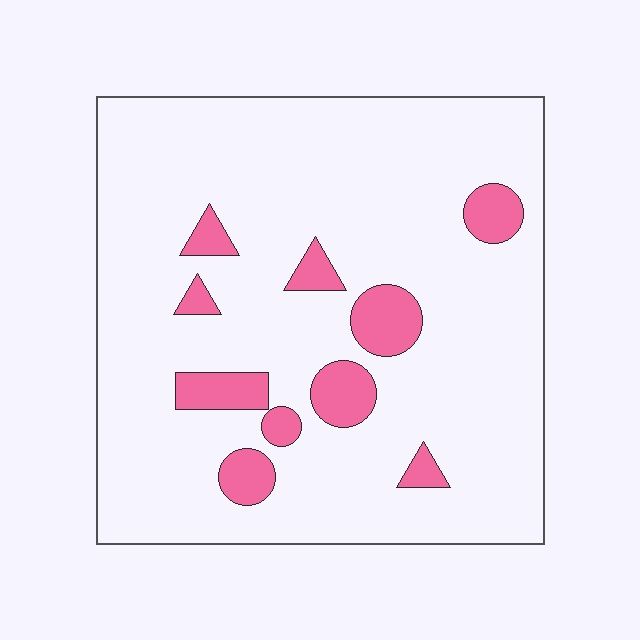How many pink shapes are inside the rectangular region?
10.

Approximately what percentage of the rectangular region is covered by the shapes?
Approximately 10%.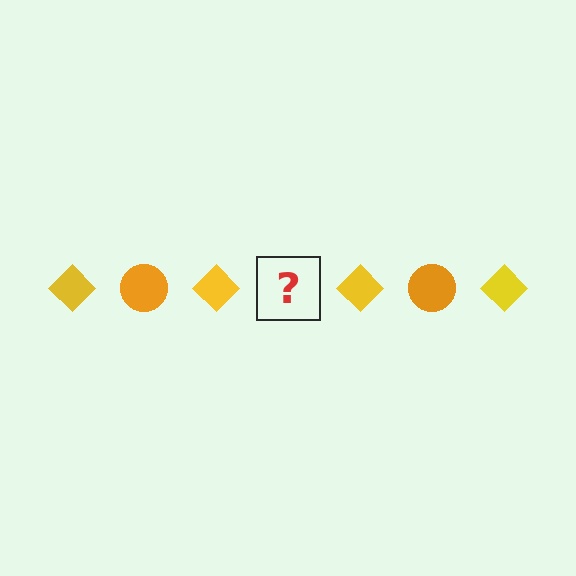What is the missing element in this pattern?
The missing element is an orange circle.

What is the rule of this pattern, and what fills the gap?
The rule is that the pattern alternates between yellow diamond and orange circle. The gap should be filled with an orange circle.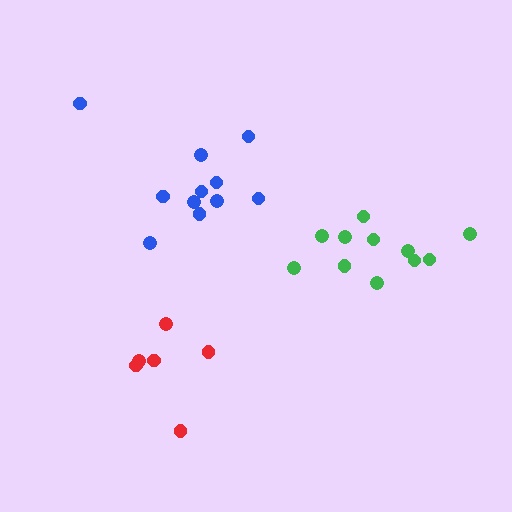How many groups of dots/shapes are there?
There are 3 groups.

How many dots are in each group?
Group 1: 11 dots, Group 2: 11 dots, Group 3: 6 dots (28 total).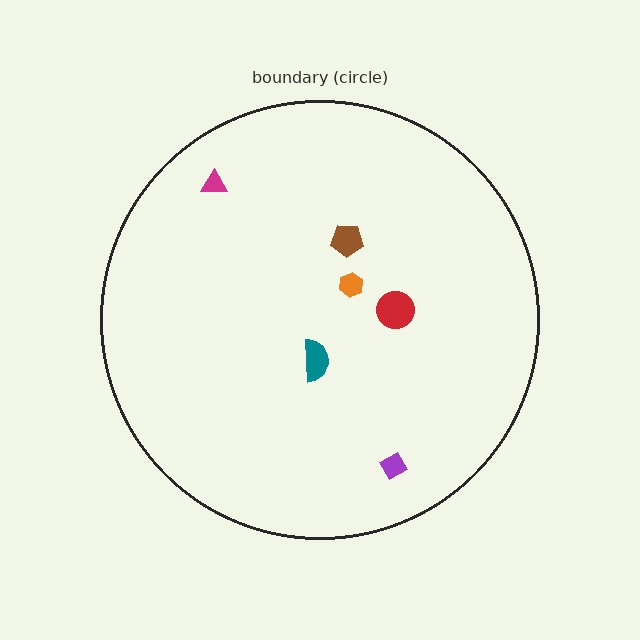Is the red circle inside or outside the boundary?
Inside.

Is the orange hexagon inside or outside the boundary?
Inside.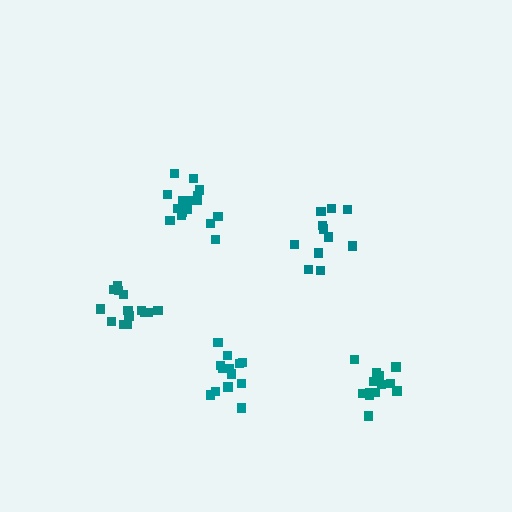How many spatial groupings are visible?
There are 5 spatial groupings.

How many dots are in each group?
Group 1: 13 dots, Group 2: 14 dots, Group 3: 13 dots, Group 4: 11 dots, Group 5: 16 dots (67 total).